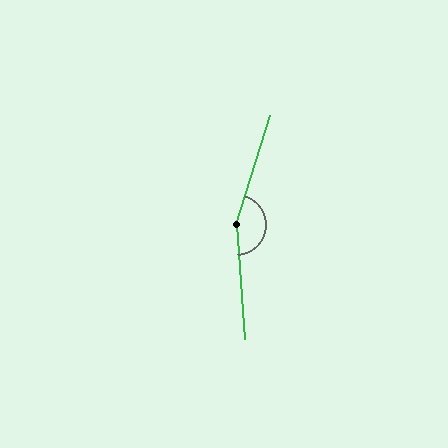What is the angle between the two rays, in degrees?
Approximately 158 degrees.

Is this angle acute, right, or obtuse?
It is obtuse.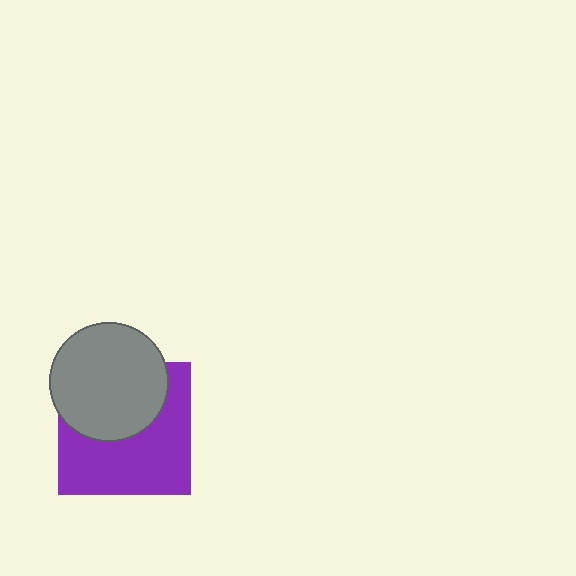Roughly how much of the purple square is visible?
About half of it is visible (roughly 57%).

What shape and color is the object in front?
The object in front is a gray circle.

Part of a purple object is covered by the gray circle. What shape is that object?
It is a square.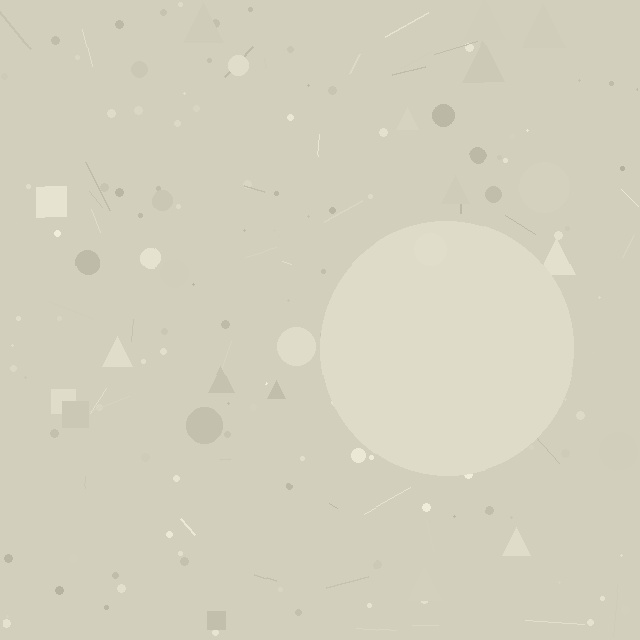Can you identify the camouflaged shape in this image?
The camouflaged shape is a circle.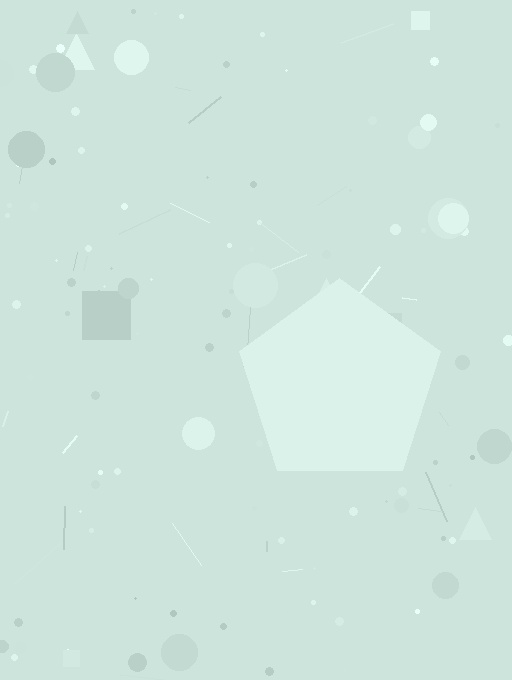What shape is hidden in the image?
A pentagon is hidden in the image.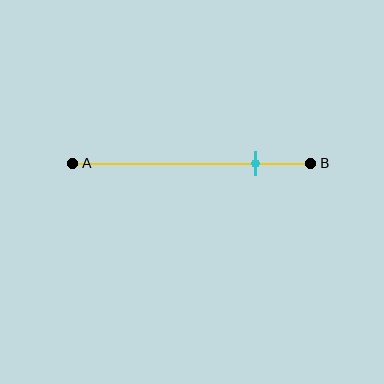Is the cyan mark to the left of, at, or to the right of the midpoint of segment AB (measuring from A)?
The cyan mark is to the right of the midpoint of segment AB.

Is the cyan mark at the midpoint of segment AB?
No, the mark is at about 75% from A, not at the 50% midpoint.